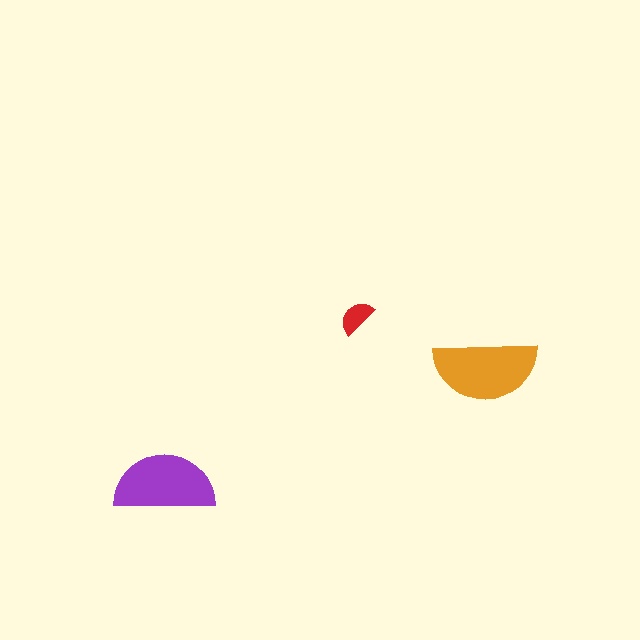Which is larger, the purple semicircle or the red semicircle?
The purple one.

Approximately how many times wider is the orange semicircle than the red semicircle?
About 3 times wider.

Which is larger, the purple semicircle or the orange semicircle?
The orange one.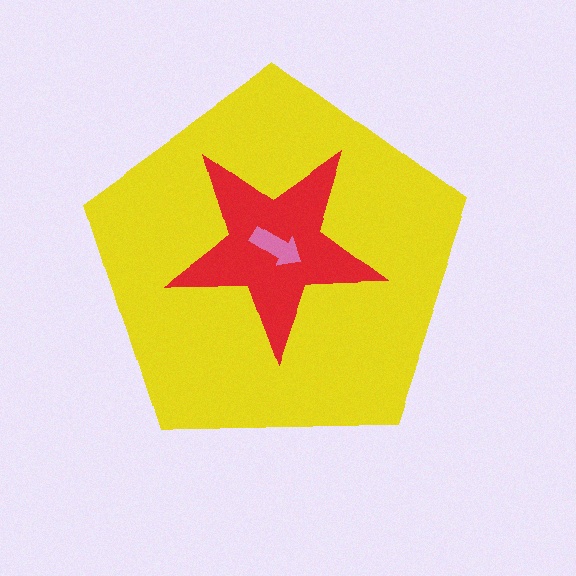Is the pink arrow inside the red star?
Yes.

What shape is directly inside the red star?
The pink arrow.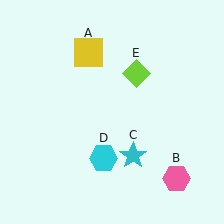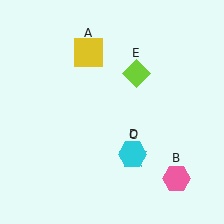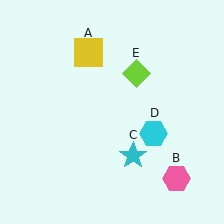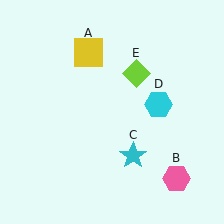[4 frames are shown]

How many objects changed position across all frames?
1 object changed position: cyan hexagon (object D).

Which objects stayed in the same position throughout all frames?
Yellow square (object A) and pink hexagon (object B) and cyan star (object C) and lime diamond (object E) remained stationary.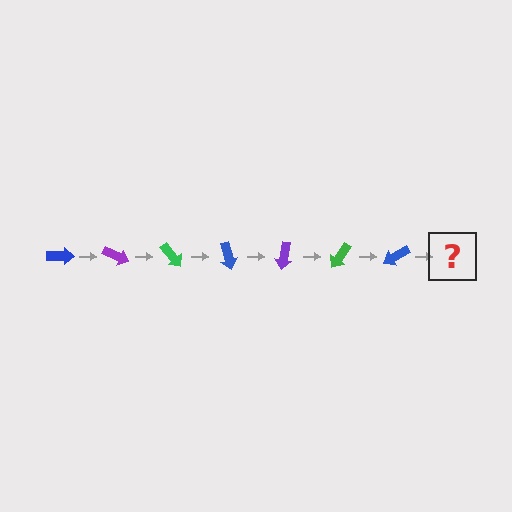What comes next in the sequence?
The next element should be a purple arrow, rotated 175 degrees from the start.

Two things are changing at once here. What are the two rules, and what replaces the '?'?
The two rules are that it rotates 25 degrees each step and the color cycles through blue, purple, and green. The '?' should be a purple arrow, rotated 175 degrees from the start.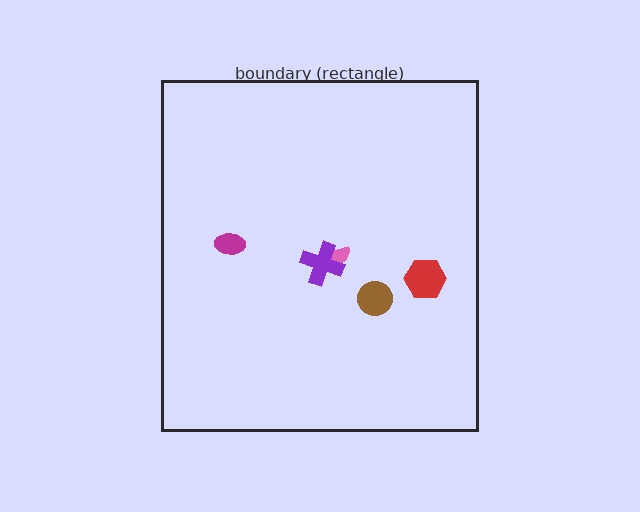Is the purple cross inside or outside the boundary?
Inside.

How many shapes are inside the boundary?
5 inside, 0 outside.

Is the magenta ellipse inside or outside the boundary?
Inside.